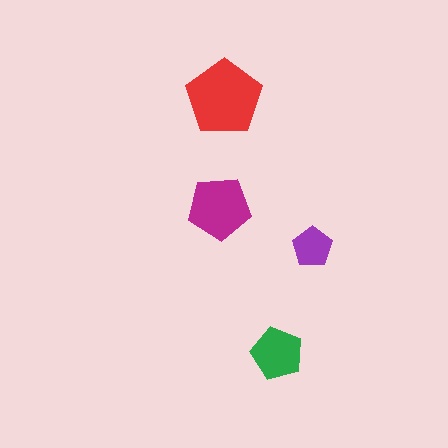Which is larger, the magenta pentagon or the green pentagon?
The magenta one.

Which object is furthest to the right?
The purple pentagon is rightmost.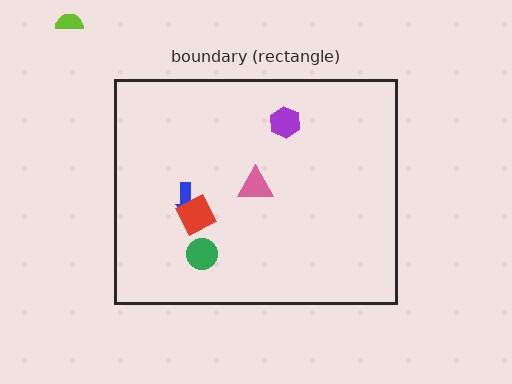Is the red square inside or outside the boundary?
Inside.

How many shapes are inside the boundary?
5 inside, 1 outside.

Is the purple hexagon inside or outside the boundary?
Inside.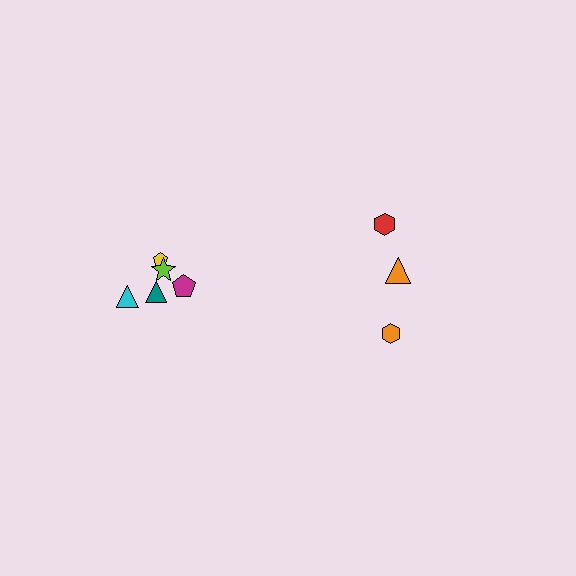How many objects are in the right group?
There are 3 objects.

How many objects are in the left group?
There are 5 objects.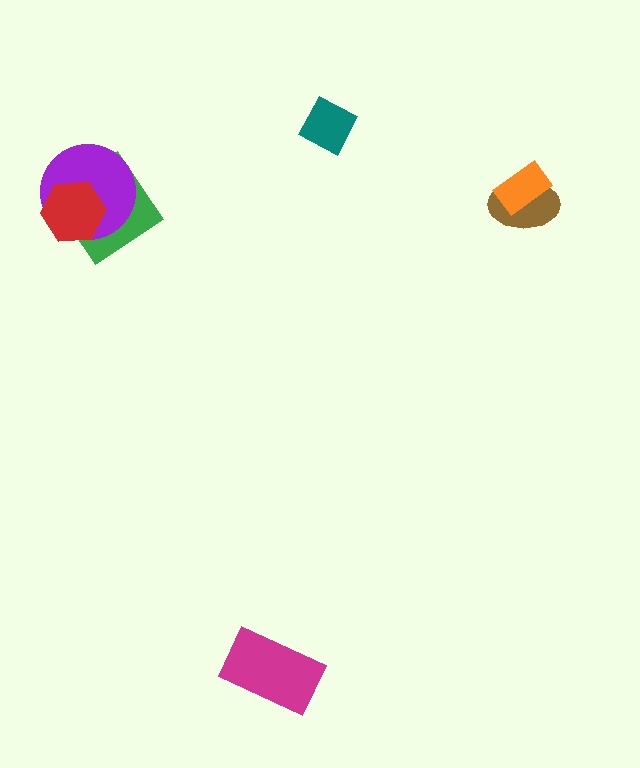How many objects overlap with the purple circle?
2 objects overlap with the purple circle.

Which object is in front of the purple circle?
The red hexagon is in front of the purple circle.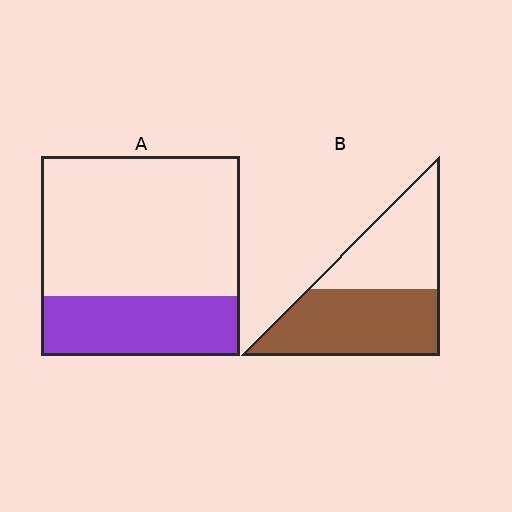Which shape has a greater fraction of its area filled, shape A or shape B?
Shape B.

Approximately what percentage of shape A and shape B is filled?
A is approximately 30% and B is approximately 55%.